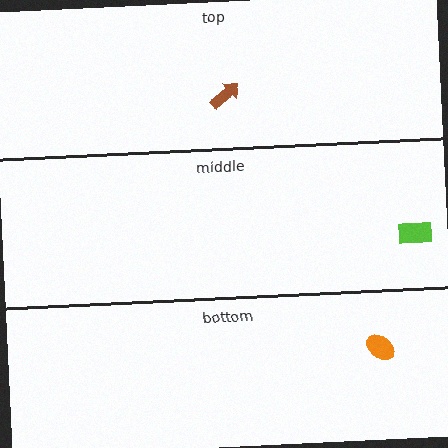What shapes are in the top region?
The brown arrow.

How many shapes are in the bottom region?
1.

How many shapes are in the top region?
1.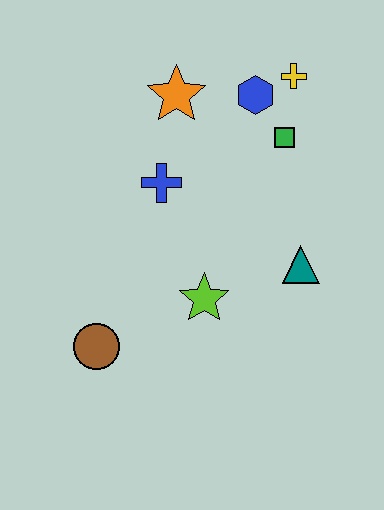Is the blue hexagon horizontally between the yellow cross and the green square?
No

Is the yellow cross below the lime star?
No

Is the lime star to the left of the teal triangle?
Yes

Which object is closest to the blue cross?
The orange star is closest to the blue cross.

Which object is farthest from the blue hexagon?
The brown circle is farthest from the blue hexagon.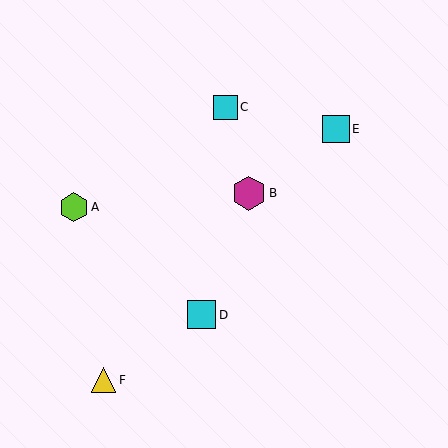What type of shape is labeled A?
Shape A is a lime hexagon.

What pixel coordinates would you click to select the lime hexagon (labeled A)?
Click at (74, 207) to select the lime hexagon A.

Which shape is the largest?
The magenta hexagon (labeled B) is the largest.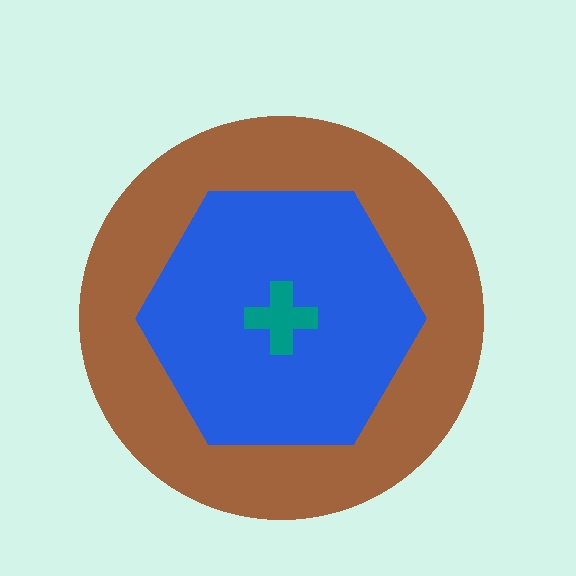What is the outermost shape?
The brown circle.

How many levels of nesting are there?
3.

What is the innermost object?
The teal cross.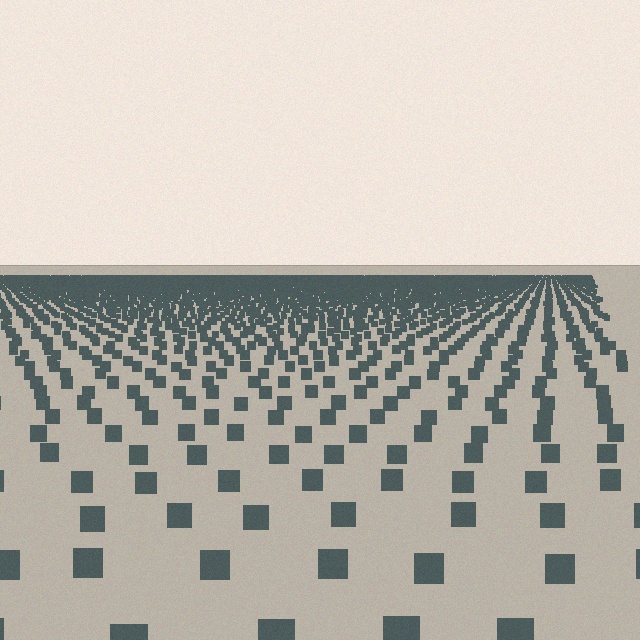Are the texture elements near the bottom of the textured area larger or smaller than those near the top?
Larger. Near the bottom, elements are closer to the viewer and appear at a bigger on-screen size.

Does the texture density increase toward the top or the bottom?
Density increases toward the top.